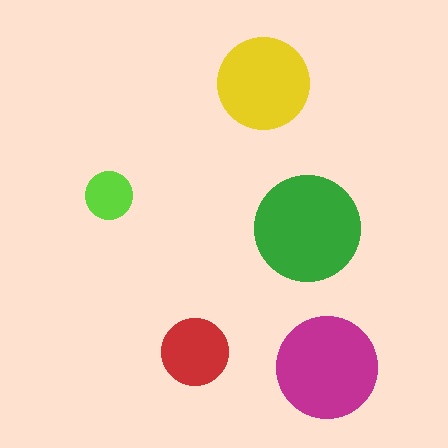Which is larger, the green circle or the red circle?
The green one.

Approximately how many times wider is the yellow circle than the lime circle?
About 2 times wider.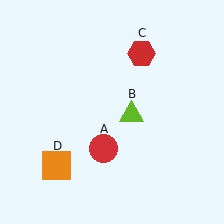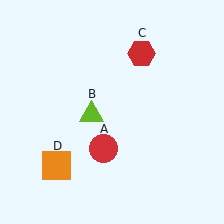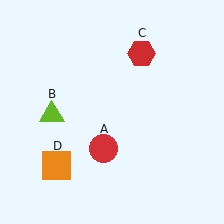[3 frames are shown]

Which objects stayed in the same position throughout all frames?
Red circle (object A) and red hexagon (object C) and orange square (object D) remained stationary.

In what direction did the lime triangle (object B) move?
The lime triangle (object B) moved left.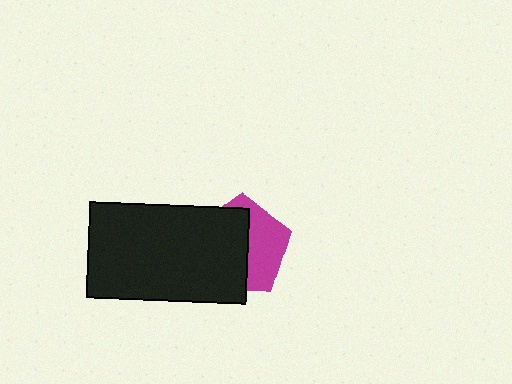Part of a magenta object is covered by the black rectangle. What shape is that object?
It is a pentagon.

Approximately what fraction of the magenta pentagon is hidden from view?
Roughly 59% of the magenta pentagon is hidden behind the black rectangle.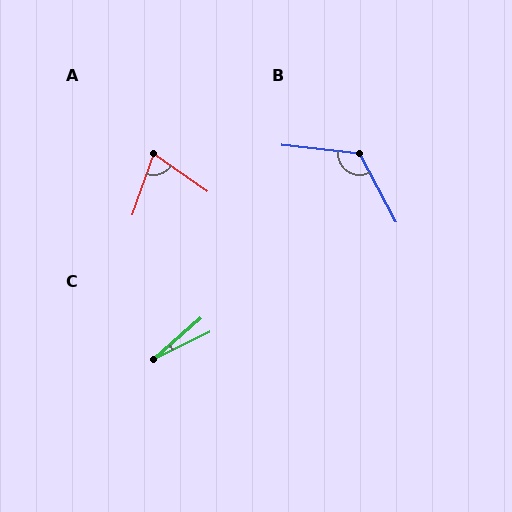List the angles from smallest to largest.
C (16°), A (74°), B (124°).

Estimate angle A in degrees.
Approximately 74 degrees.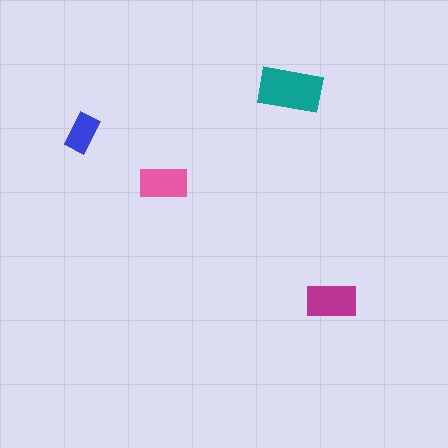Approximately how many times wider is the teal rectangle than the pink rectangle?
About 1.5 times wider.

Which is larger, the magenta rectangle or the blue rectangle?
The magenta one.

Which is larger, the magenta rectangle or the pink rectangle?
The magenta one.